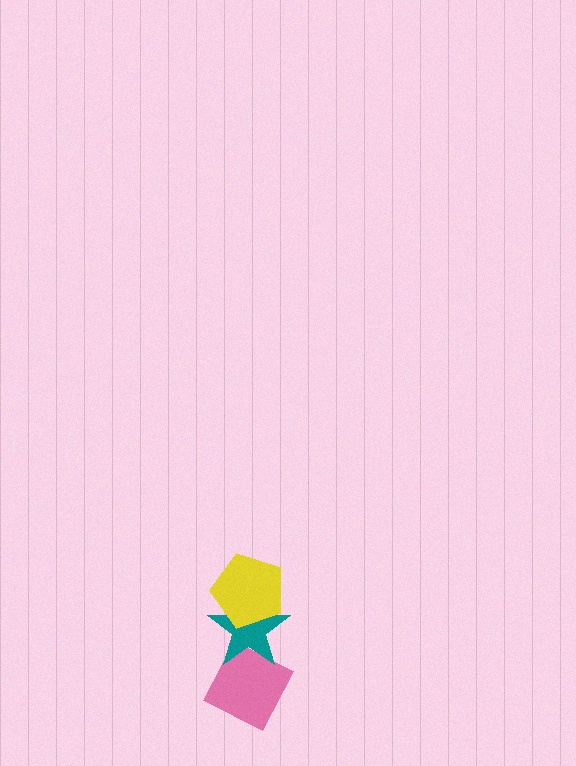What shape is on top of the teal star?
The yellow pentagon is on top of the teal star.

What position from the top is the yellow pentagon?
The yellow pentagon is 1st from the top.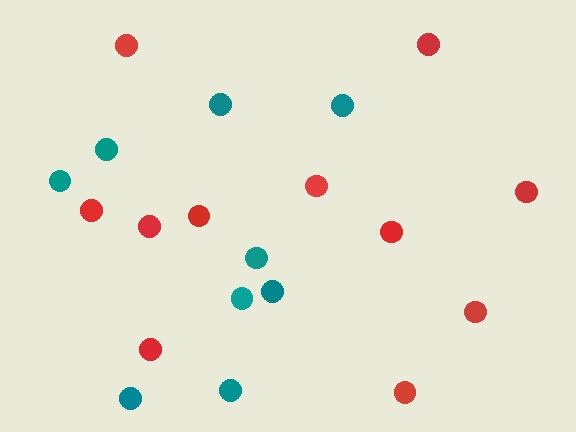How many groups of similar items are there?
There are 2 groups: one group of red circles (11) and one group of teal circles (9).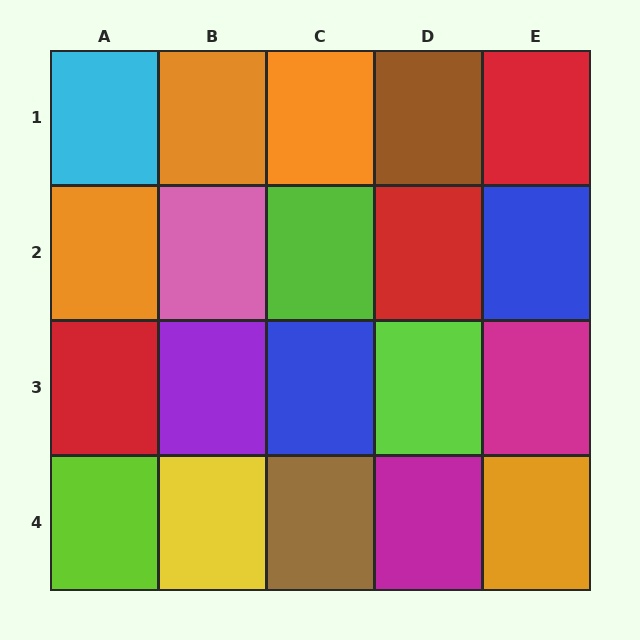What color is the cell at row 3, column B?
Purple.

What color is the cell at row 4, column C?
Brown.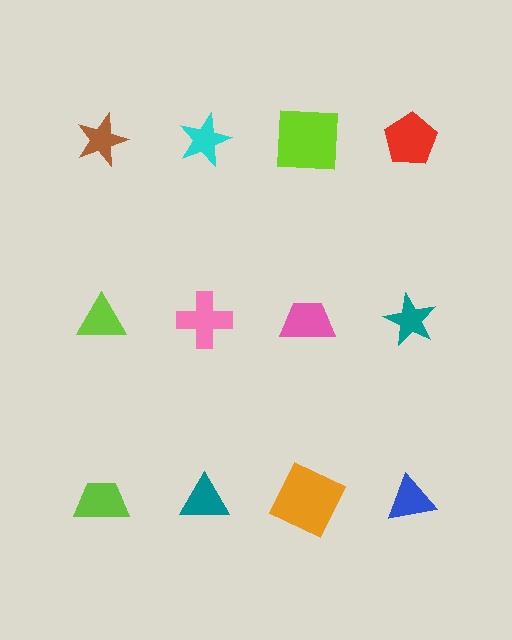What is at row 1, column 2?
A cyan star.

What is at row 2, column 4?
A teal star.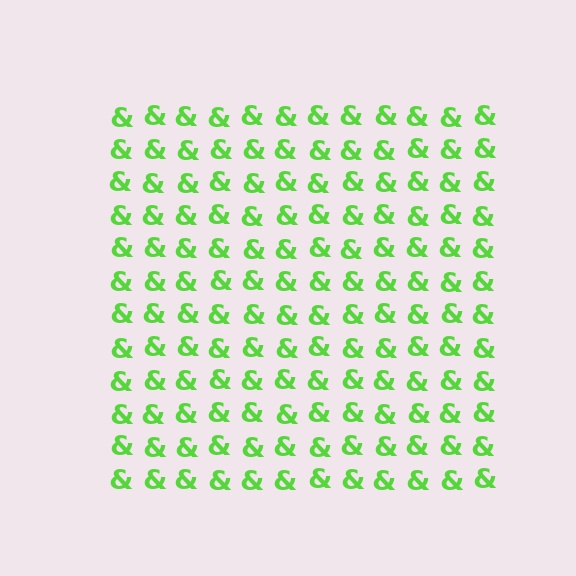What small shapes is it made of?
It is made of small ampersands.